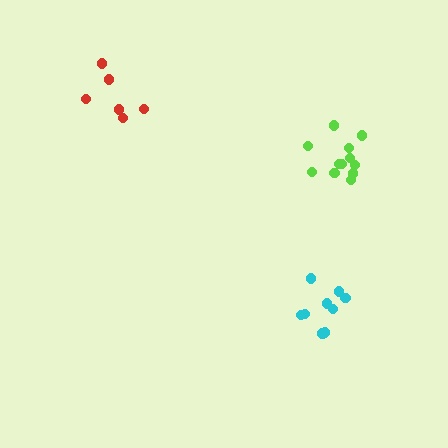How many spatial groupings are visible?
There are 3 spatial groupings.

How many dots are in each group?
Group 1: 12 dots, Group 2: 6 dots, Group 3: 9 dots (27 total).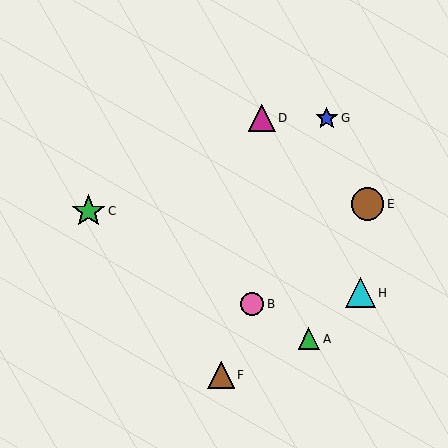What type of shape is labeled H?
Shape H is a cyan triangle.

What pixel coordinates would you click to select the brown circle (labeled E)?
Click at (367, 204) to select the brown circle E.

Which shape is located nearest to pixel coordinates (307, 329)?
The green triangle (labeled A) at (309, 339) is nearest to that location.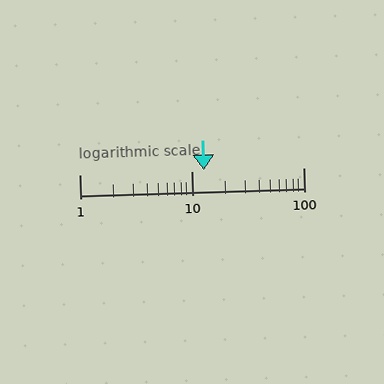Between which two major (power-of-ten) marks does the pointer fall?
The pointer is between 10 and 100.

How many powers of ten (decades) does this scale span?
The scale spans 2 decades, from 1 to 100.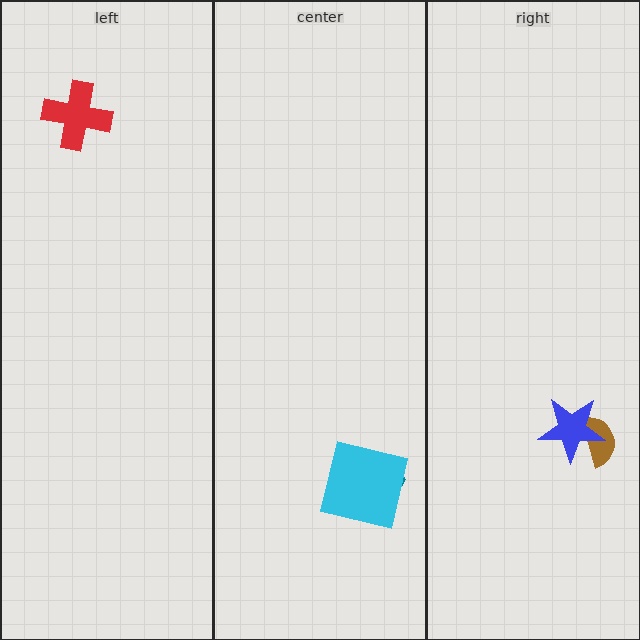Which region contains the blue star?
The right region.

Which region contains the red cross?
The left region.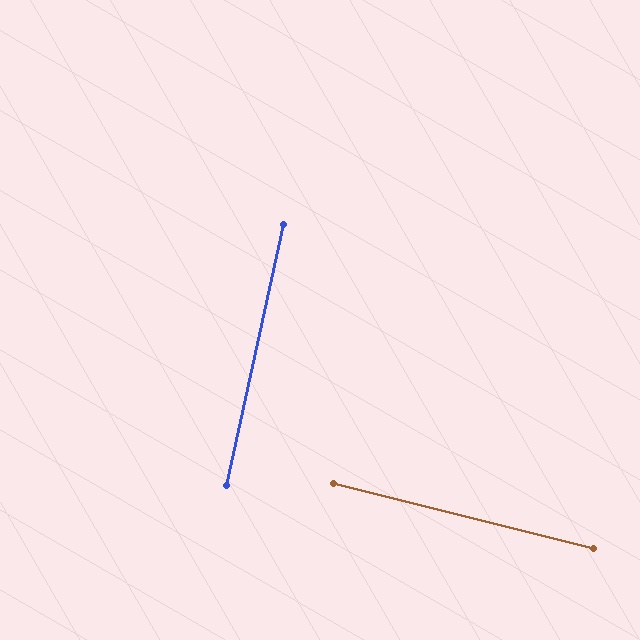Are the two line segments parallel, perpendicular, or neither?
Perpendicular — they meet at approximately 88°.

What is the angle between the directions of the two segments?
Approximately 88 degrees.